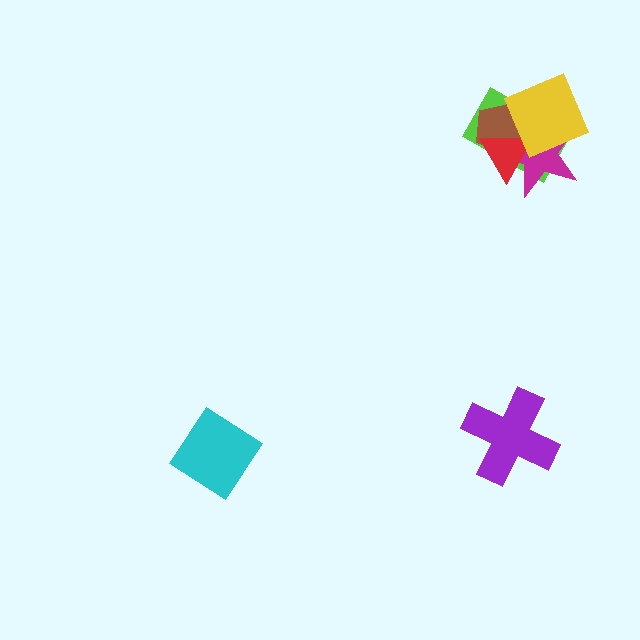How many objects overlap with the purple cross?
0 objects overlap with the purple cross.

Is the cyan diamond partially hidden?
No, no other shape covers it.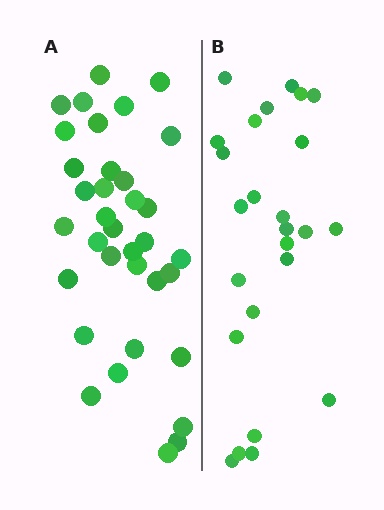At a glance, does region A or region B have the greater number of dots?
Region A (the left region) has more dots.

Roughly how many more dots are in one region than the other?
Region A has roughly 10 or so more dots than region B.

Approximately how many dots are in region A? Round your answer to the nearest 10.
About 40 dots. (The exact count is 35, which rounds to 40.)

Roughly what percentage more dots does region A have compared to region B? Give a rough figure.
About 40% more.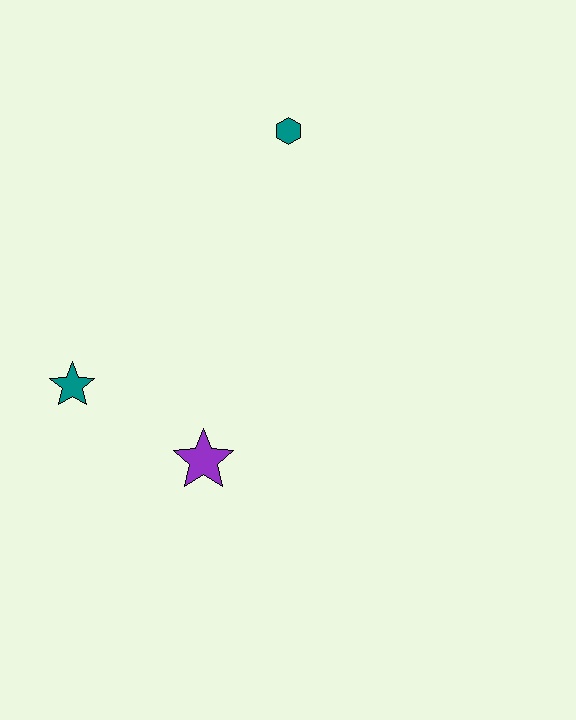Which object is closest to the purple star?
The teal star is closest to the purple star.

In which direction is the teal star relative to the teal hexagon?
The teal star is below the teal hexagon.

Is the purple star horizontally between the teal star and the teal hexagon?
Yes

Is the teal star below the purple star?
No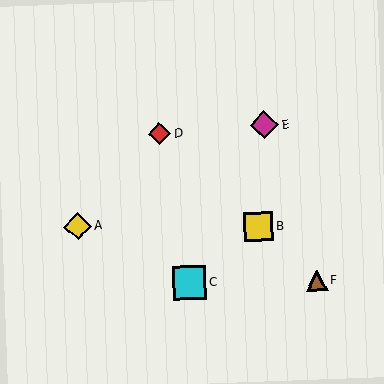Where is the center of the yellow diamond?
The center of the yellow diamond is at (78, 226).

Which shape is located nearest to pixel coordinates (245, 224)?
The yellow square (labeled B) at (258, 226) is nearest to that location.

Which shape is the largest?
The cyan square (labeled C) is the largest.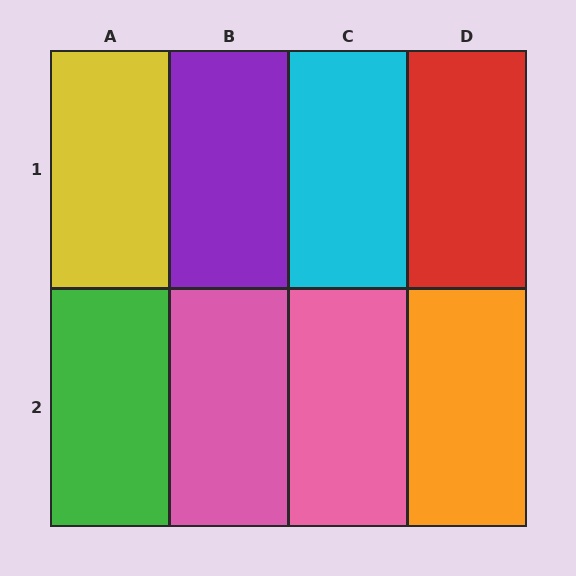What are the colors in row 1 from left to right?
Yellow, purple, cyan, red.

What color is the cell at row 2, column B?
Pink.